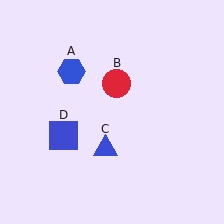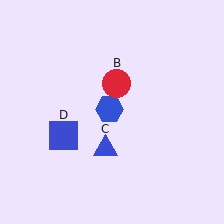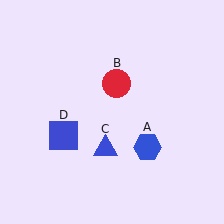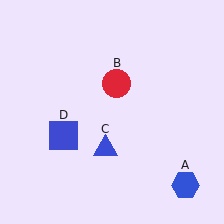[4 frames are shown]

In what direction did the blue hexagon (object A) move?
The blue hexagon (object A) moved down and to the right.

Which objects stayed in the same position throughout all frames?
Red circle (object B) and blue triangle (object C) and blue square (object D) remained stationary.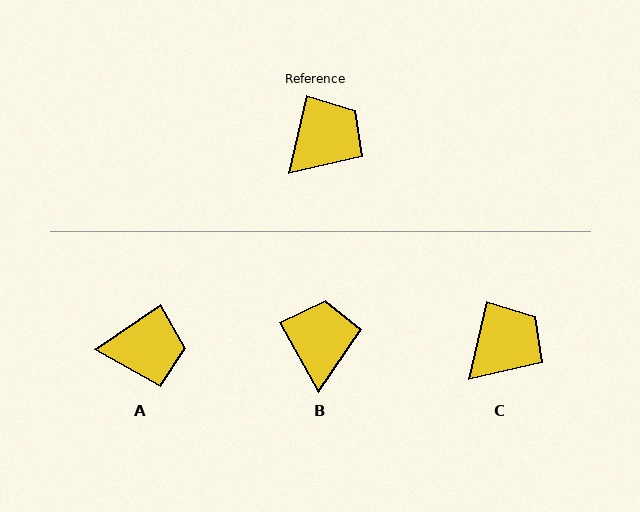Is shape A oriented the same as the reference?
No, it is off by about 43 degrees.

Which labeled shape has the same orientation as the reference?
C.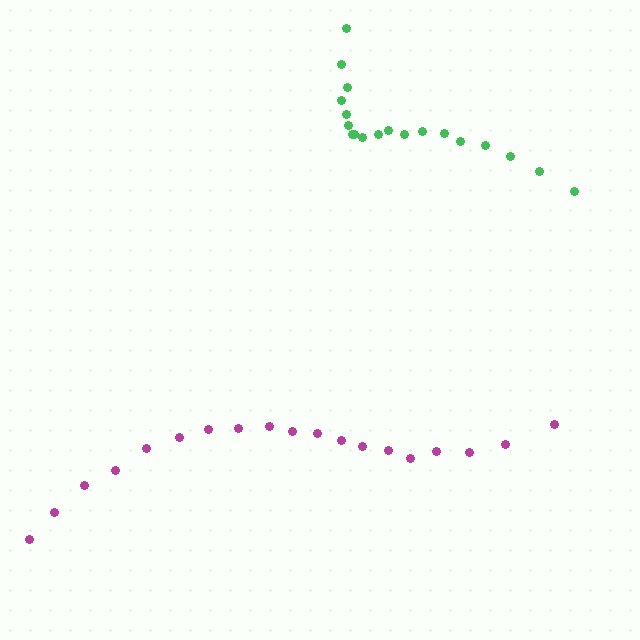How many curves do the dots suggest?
There are 2 distinct paths.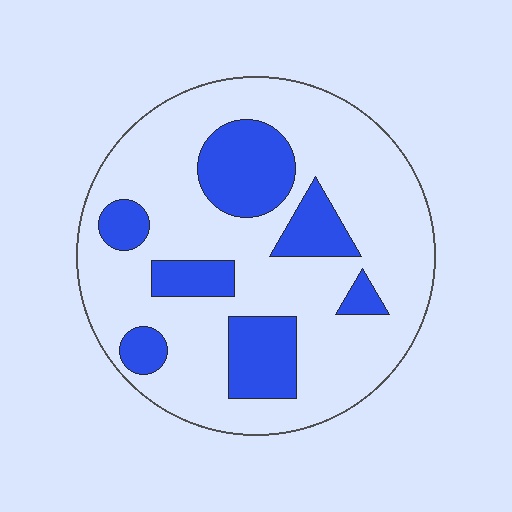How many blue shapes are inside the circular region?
7.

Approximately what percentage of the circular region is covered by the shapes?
Approximately 25%.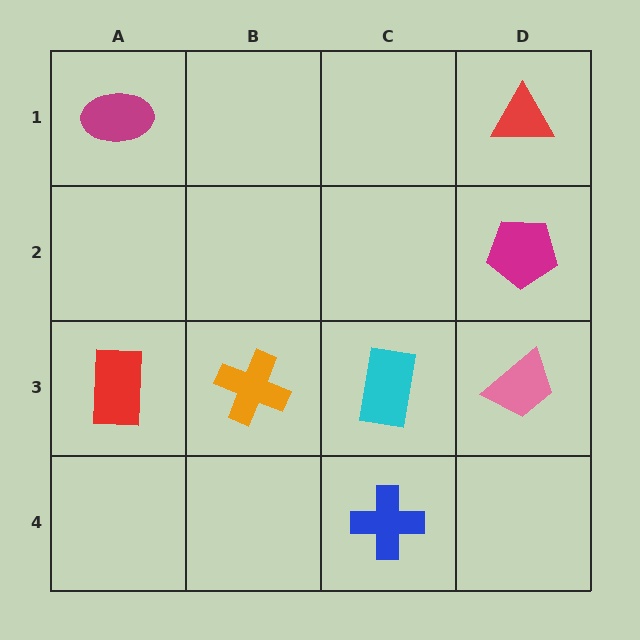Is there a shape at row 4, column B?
No, that cell is empty.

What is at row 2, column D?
A magenta pentagon.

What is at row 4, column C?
A blue cross.